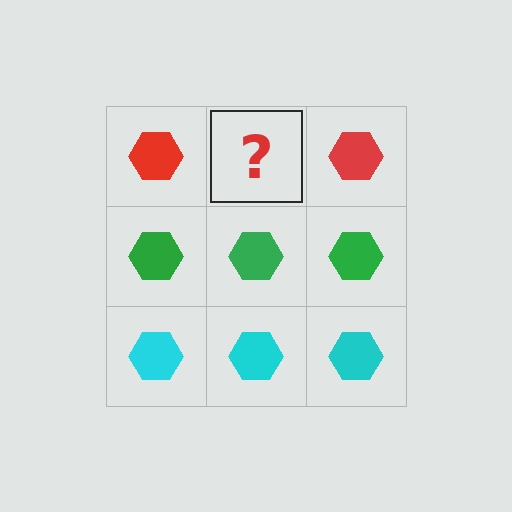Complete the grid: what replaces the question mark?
The question mark should be replaced with a red hexagon.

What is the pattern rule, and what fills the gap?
The rule is that each row has a consistent color. The gap should be filled with a red hexagon.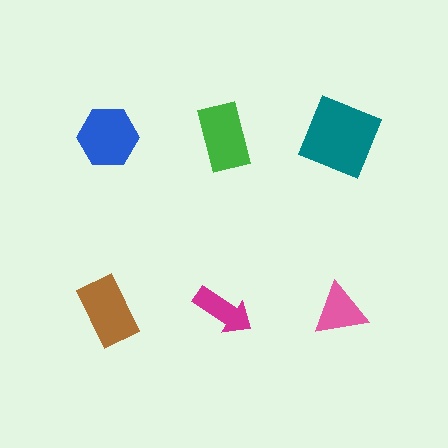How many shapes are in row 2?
3 shapes.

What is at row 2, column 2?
A magenta arrow.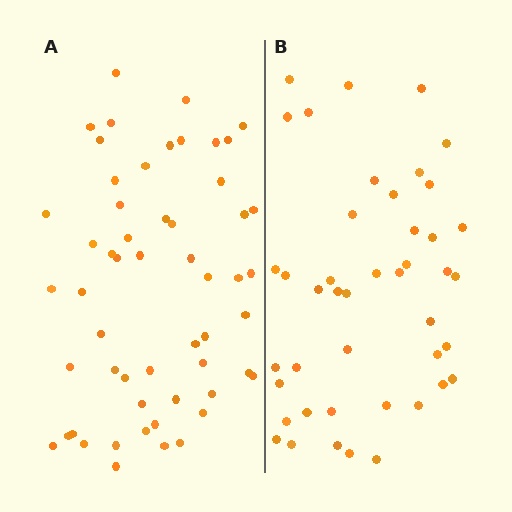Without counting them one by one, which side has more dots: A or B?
Region A (the left region) has more dots.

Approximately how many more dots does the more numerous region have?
Region A has roughly 12 or so more dots than region B.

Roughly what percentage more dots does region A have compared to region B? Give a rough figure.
About 25% more.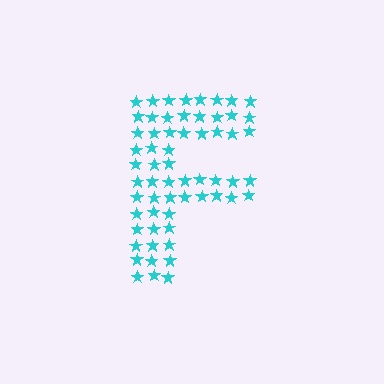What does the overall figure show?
The overall figure shows the letter F.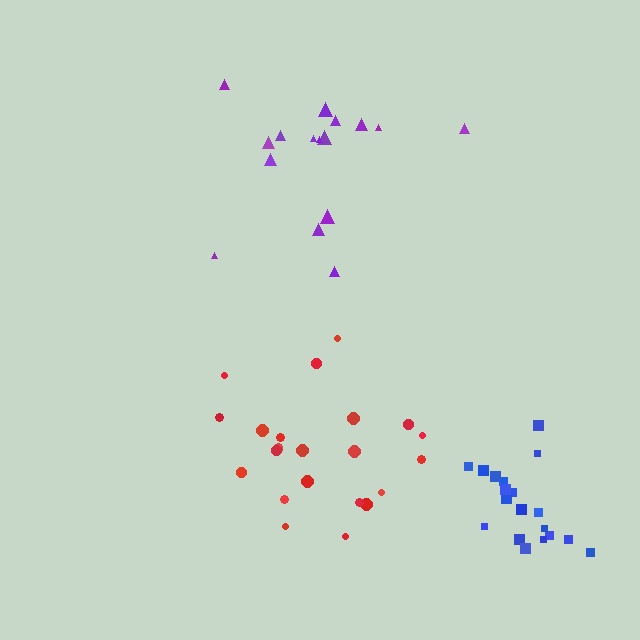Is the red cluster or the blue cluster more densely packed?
Blue.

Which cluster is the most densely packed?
Blue.